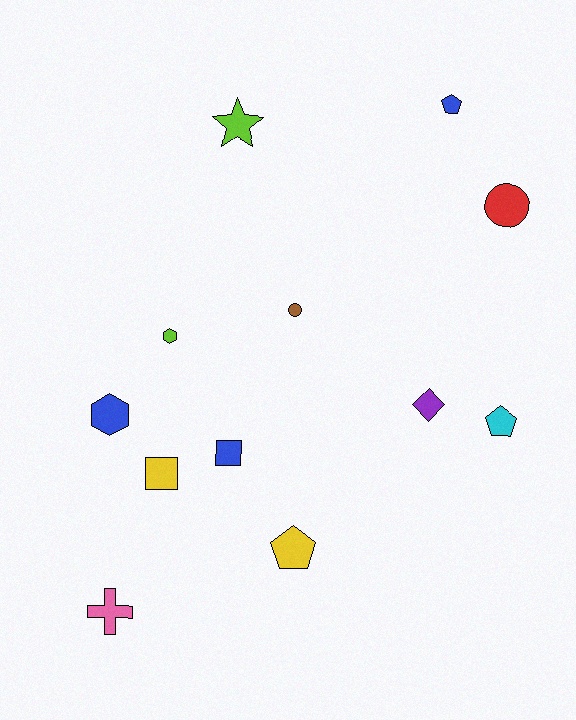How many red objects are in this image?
There is 1 red object.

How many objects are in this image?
There are 12 objects.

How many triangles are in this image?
There are no triangles.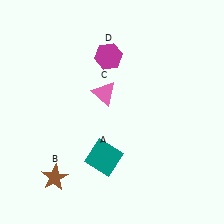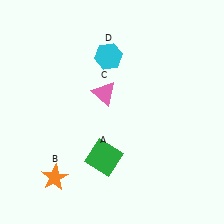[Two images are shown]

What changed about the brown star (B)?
In Image 1, B is brown. In Image 2, it changed to orange.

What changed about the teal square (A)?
In Image 1, A is teal. In Image 2, it changed to green.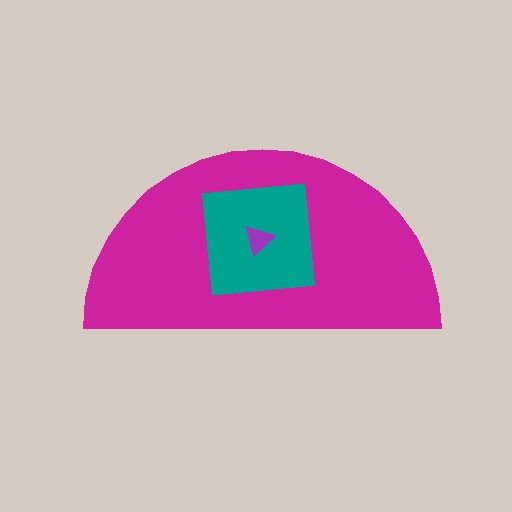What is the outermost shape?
The magenta semicircle.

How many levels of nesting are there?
3.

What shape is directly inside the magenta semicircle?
The teal square.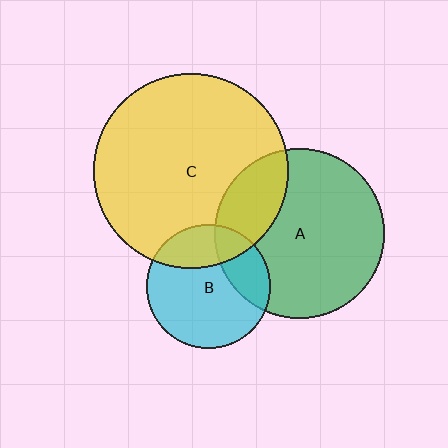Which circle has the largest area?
Circle C (yellow).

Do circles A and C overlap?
Yes.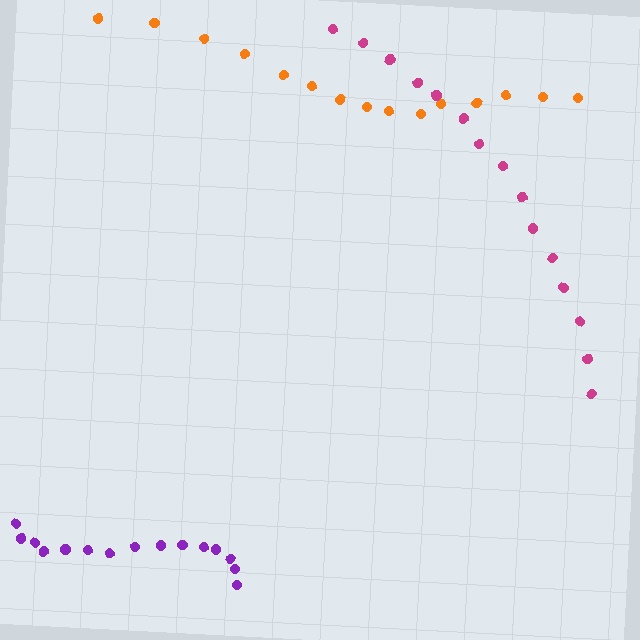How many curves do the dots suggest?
There are 3 distinct paths.